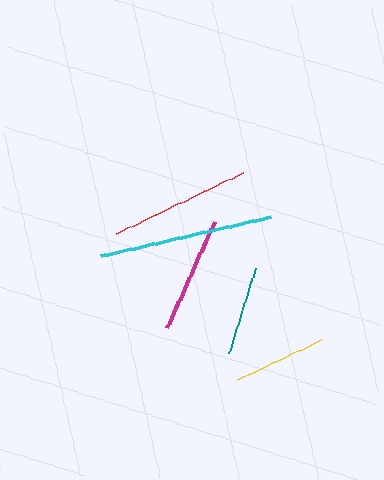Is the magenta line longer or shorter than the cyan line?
The cyan line is longer than the magenta line.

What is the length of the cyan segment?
The cyan segment is approximately 174 pixels long.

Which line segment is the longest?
The cyan line is the longest at approximately 174 pixels.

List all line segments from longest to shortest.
From longest to shortest: cyan, red, magenta, yellow, teal.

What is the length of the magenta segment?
The magenta segment is approximately 116 pixels long.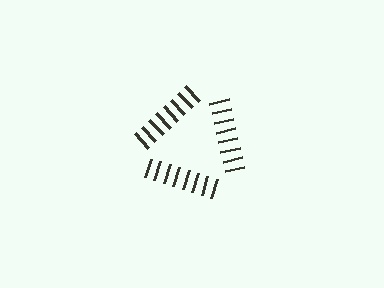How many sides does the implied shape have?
3 sides — the line-ends trace a triangle.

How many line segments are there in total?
24 — 8 along each of the 3 edges.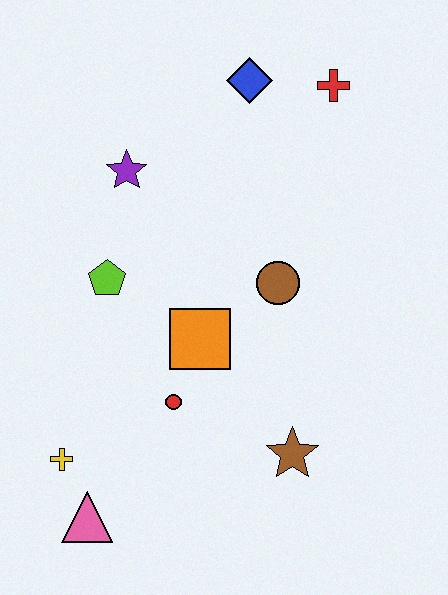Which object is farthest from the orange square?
The red cross is farthest from the orange square.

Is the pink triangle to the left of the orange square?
Yes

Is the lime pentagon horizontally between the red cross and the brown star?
No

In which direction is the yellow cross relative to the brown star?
The yellow cross is to the left of the brown star.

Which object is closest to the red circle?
The orange square is closest to the red circle.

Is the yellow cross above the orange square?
No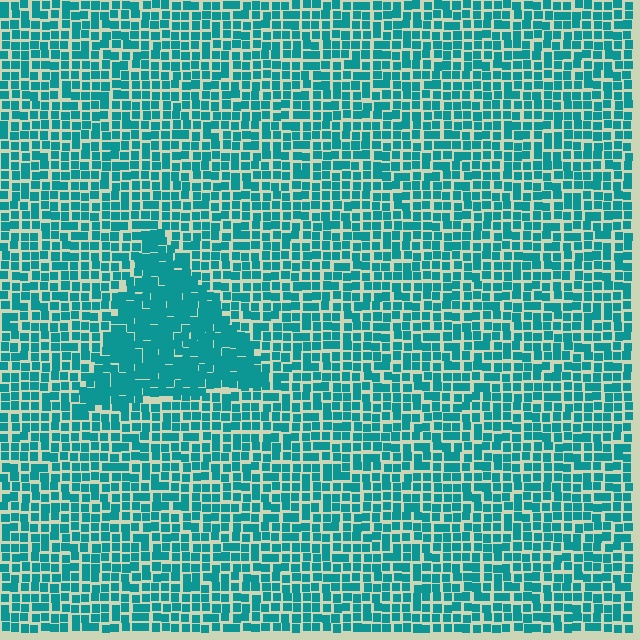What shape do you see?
I see a triangle.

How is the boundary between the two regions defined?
The boundary is defined by a change in element density (approximately 1.6x ratio). All elements are the same color, size, and shape.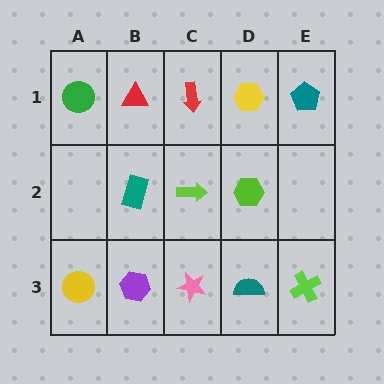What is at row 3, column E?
A lime cross.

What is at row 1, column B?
A red triangle.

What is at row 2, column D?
A lime hexagon.